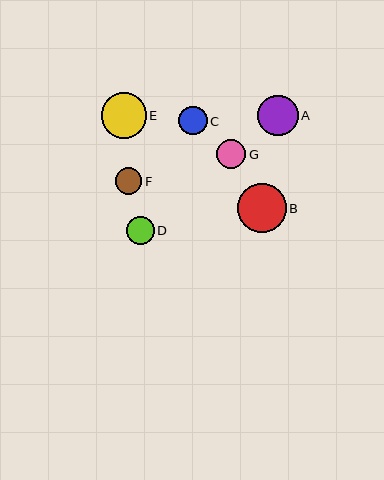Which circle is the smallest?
Circle F is the smallest with a size of approximately 27 pixels.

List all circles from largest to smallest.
From largest to smallest: B, E, A, G, C, D, F.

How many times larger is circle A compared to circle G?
Circle A is approximately 1.4 times the size of circle G.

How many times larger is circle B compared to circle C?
Circle B is approximately 1.7 times the size of circle C.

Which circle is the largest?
Circle B is the largest with a size of approximately 49 pixels.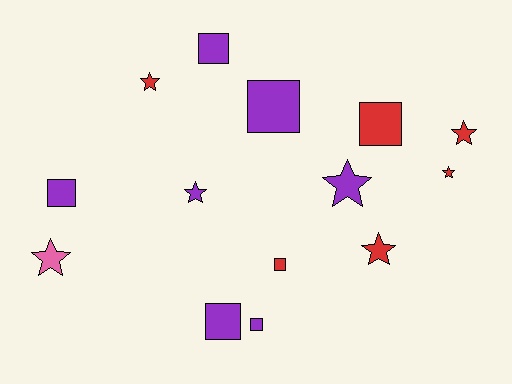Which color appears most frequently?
Purple, with 7 objects.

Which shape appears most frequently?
Star, with 7 objects.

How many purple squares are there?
There are 5 purple squares.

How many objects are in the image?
There are 14 objects.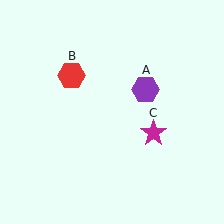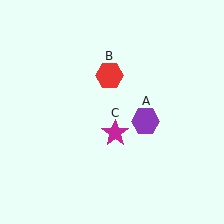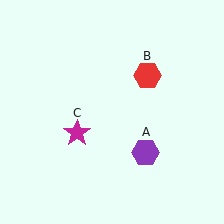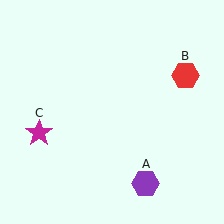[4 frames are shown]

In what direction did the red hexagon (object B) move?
The red hexagon (object B) moved right.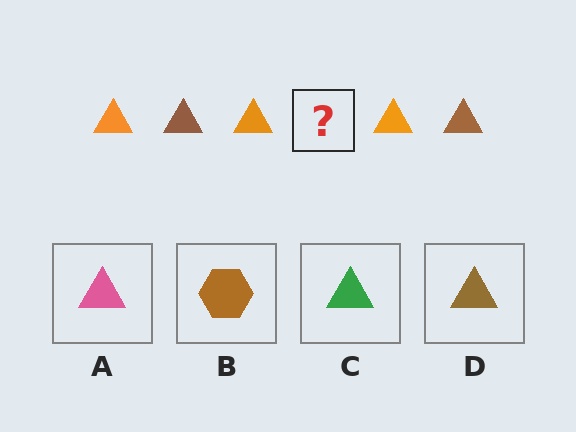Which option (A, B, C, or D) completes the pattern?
D.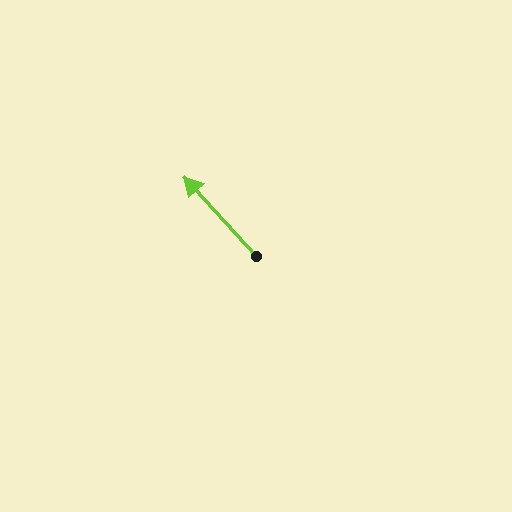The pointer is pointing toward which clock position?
Roughly 11 o'clock.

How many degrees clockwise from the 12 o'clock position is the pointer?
Approximately 318 degrees.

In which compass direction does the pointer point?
Northwest.